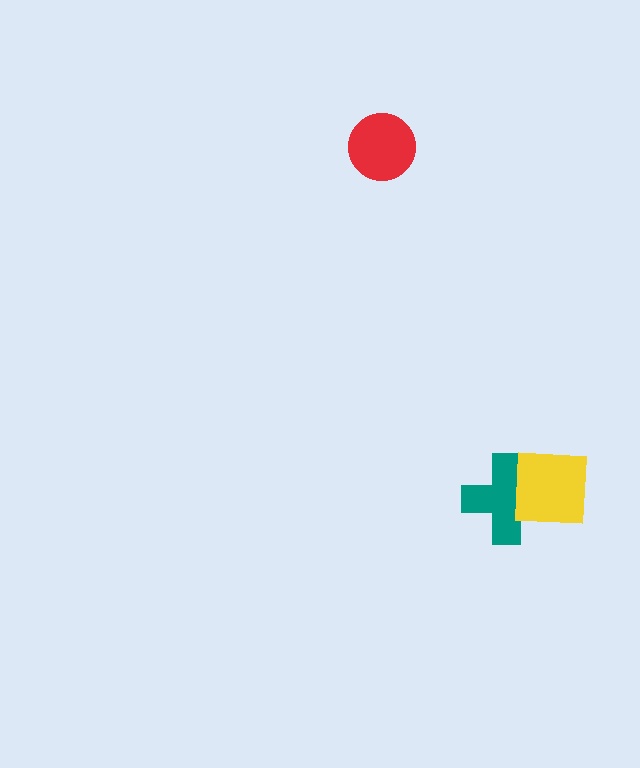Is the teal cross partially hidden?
Yes, it is partially covered by another shape.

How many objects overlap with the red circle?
0 objects overlap with the red circle.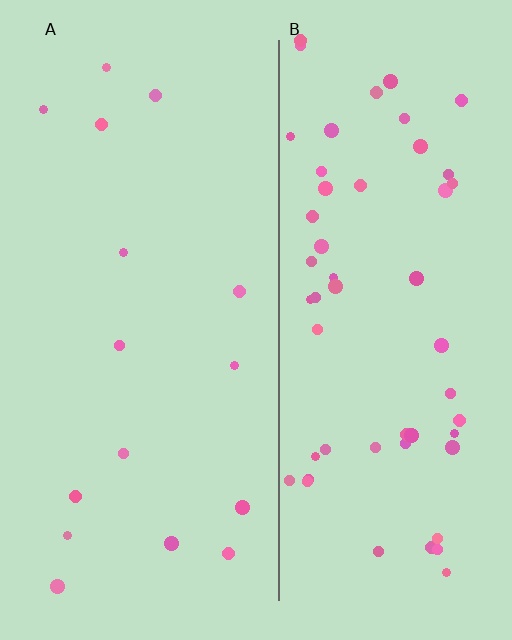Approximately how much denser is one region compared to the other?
Approximately 3.6× — region B over region A.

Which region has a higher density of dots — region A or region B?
B (the right).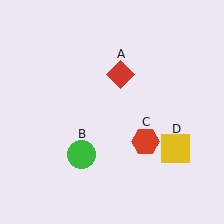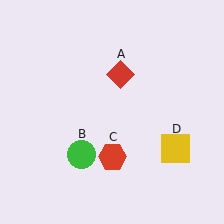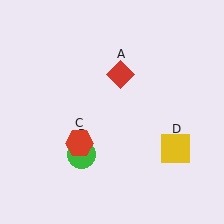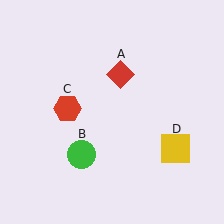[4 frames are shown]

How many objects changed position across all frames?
1 object changed position: red hexagon (object C).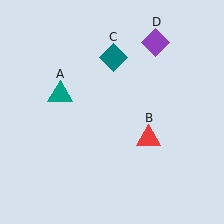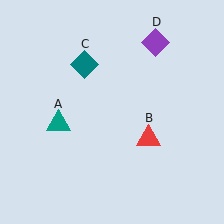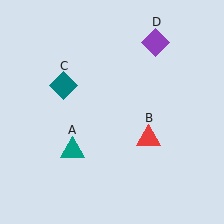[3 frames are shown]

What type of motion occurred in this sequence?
The teal triangle (object A), teal diamond (object C) rotated counterclockwise around the center of the scene.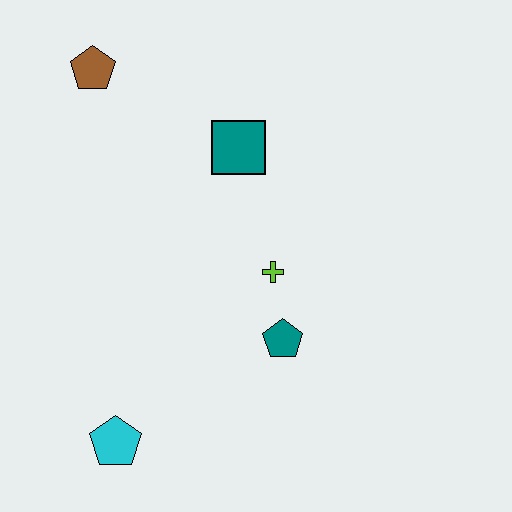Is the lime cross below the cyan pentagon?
No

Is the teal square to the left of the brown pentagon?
No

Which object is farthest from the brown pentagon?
The cyan pentagon is farthest from the brown pentagon.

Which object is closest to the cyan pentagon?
The teal pentagon is closest to the cyan pentagon.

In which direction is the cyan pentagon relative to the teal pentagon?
The cyan pentagon is to the left of the teal pentagon.